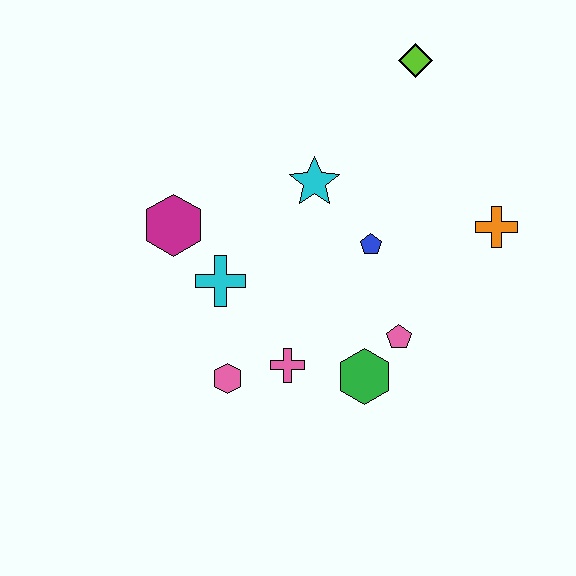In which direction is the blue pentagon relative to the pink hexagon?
The blue pentagon is to the right of the pink hexagon.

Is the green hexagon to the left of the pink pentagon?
Yes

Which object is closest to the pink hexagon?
The pink cross is closest to the pink hexagon.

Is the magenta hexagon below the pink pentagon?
No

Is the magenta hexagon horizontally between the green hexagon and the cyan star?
No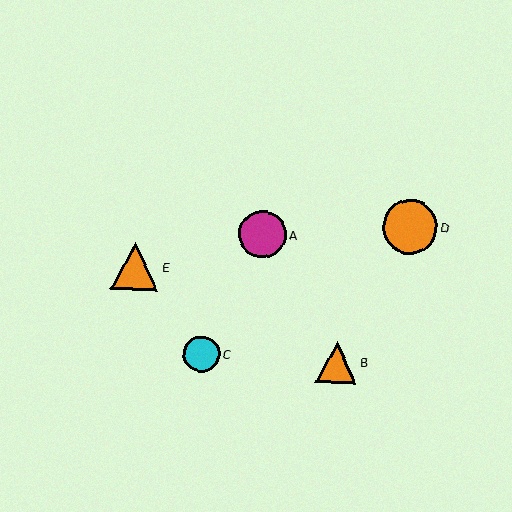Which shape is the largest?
The orange circle (labeled D) is the largest.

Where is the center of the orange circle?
The center of the orange circle is at (410, 227).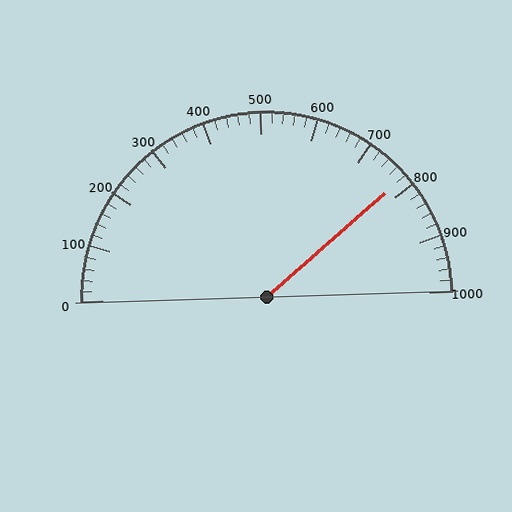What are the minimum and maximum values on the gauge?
The gauge ranges from 0 to 1000.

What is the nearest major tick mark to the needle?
The nearest major tick mark is 800.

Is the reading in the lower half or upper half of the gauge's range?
The reading is in the upper half of the range (0 to 1000).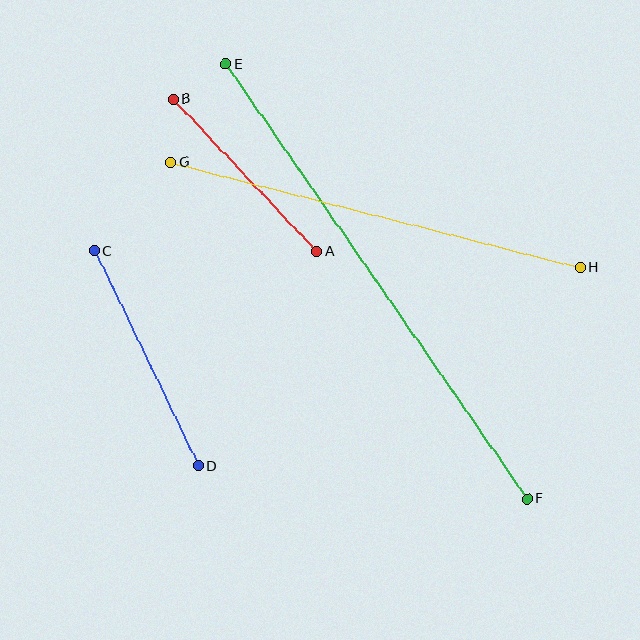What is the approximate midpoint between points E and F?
The midpoint is at approximately (376, 281) pixels.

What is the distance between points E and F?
The distance is approximately 529 pixels.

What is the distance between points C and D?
The distance is approximately 239 pixels.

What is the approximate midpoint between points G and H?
The midpoint is at approximately (375, 215) pixels.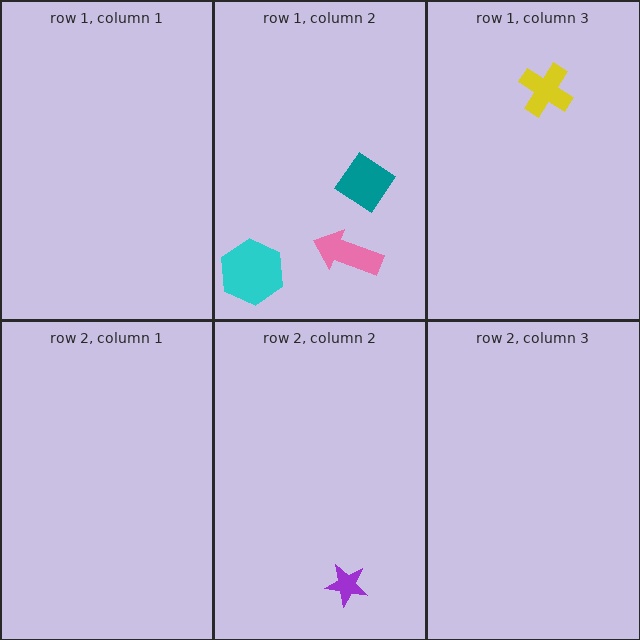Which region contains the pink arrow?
The row 1, column 2 region.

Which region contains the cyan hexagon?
The row 1, column 2 region.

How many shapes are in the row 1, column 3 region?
1.